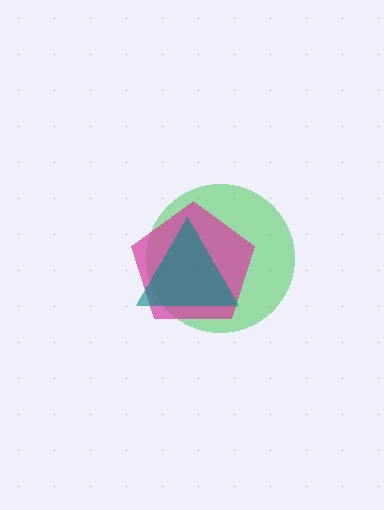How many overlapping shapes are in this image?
There are 3 overlapping shapes in the image.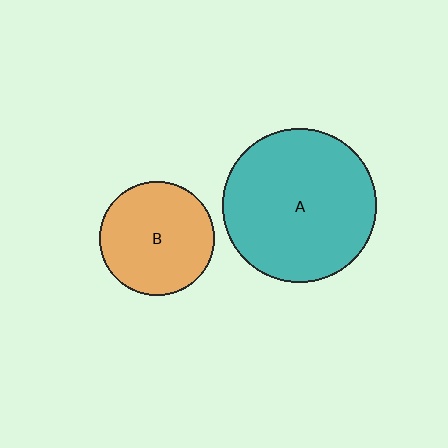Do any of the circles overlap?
No, none of the circles overlap.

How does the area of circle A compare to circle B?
Approximately 1.8 times.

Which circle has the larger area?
Circle A (teal).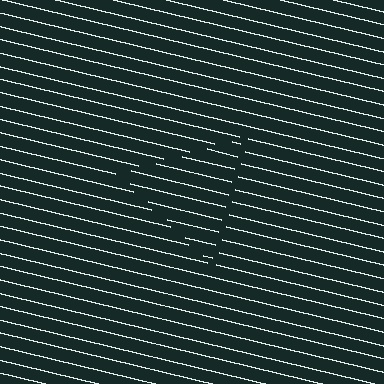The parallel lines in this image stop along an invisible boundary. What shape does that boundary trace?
An illusory triangle. The interior of the shape contains the same grating, shifted by half a period — the contour is defined by the phase discontinuity where line-ends from the inner and outer gratings abut.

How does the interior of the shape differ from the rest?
The interior of the shape contains the same grating, shifted by half a period — the contour is defined by the phase discontinuity where line-ends from the inner and outer gratings abut.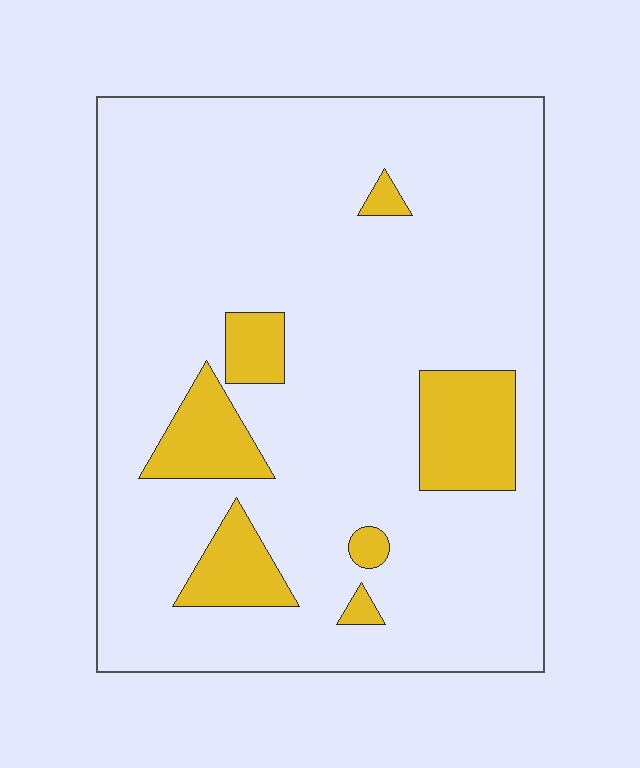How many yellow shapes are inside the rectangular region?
7.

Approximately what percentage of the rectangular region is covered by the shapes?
Approximately 15%.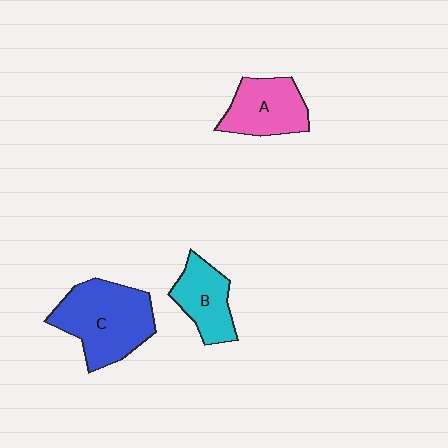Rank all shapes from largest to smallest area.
From largest to smallest: C (blue), A (pink), B (cyan).